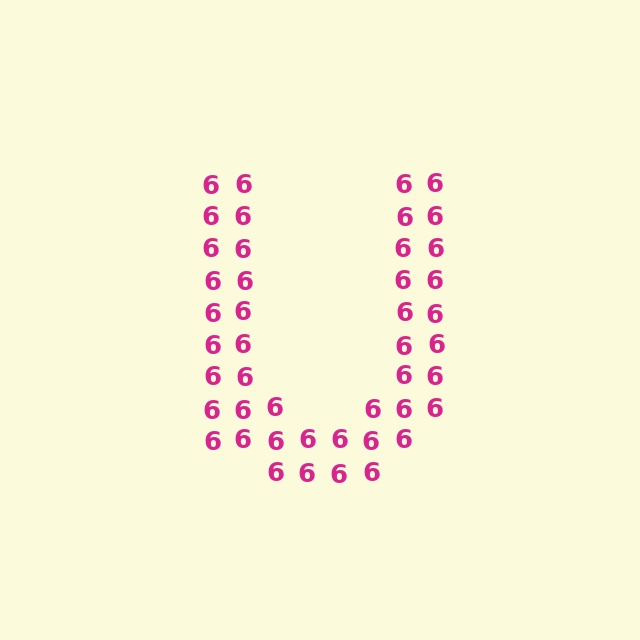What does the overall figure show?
The overall figure shows the letter U.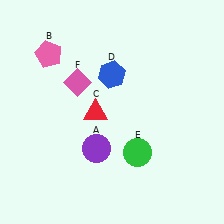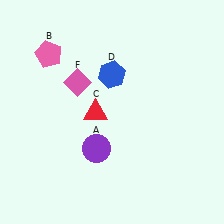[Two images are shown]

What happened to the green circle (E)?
The green circle (E) was removed in Image 2. It was in the bottom-right area of Image 1.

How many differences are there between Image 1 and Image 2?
There is 1 difference between the two images.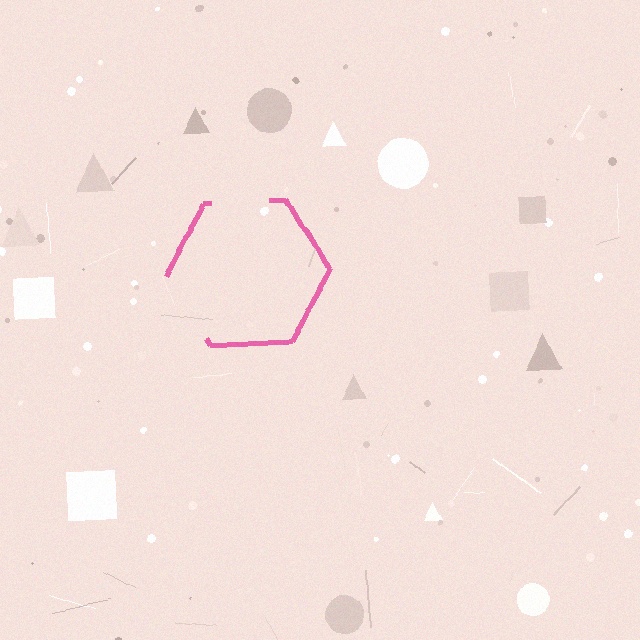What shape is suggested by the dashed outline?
The dashed outline suggests a hexagon.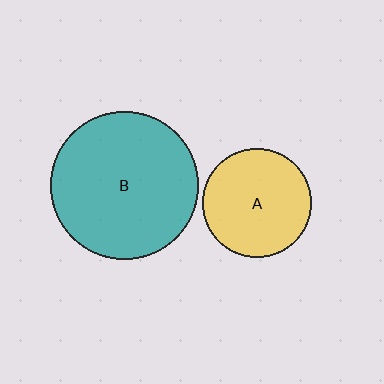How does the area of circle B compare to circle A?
Approximately 1.9 times.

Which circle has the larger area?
Circle B (teal).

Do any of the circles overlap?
No, none of the circles overlap.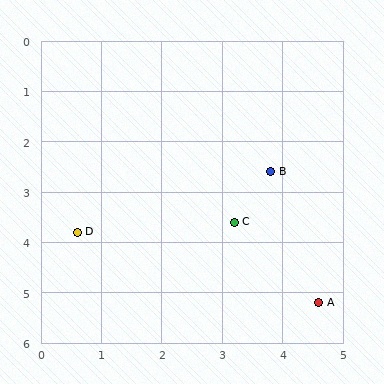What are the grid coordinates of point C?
Point C is at approximately (3.2, 3.6).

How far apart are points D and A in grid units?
Points D and A are about 4.2 grid units apart.